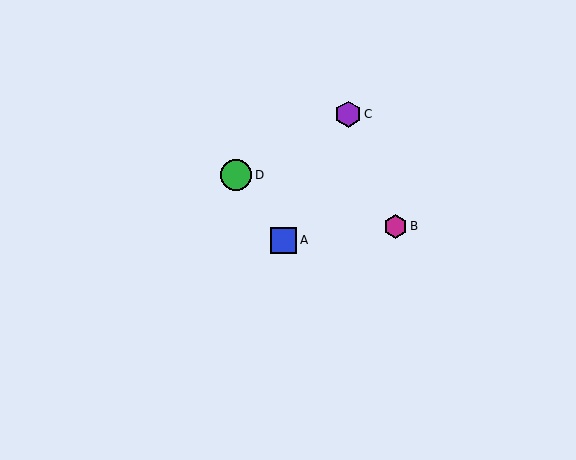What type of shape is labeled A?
Shape A is a blue square.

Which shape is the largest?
The green circle (labeled D) is the largest.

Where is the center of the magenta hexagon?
The center of the magenta hexagon is at (396, 226).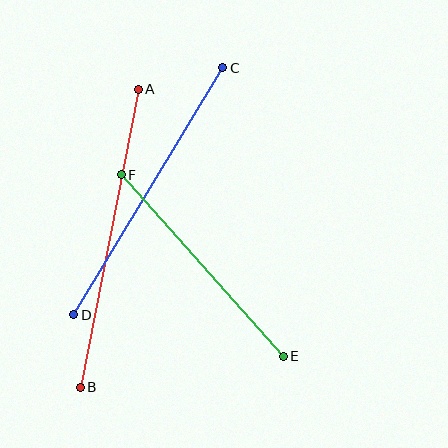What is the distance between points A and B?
The distance is approximately 304 pixels.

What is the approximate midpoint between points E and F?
The midpoint is at approximately (202, 265) pixels.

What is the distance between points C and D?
The distance is approximately 288 pixels.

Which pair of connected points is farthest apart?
Points A and B are farthest apart.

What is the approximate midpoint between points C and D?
The midpoint is at approximately (148, 191) pixels.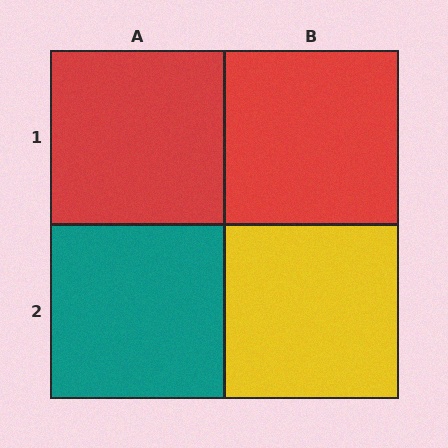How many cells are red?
2 cells are red.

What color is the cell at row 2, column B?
Yellow.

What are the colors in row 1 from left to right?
Red, red.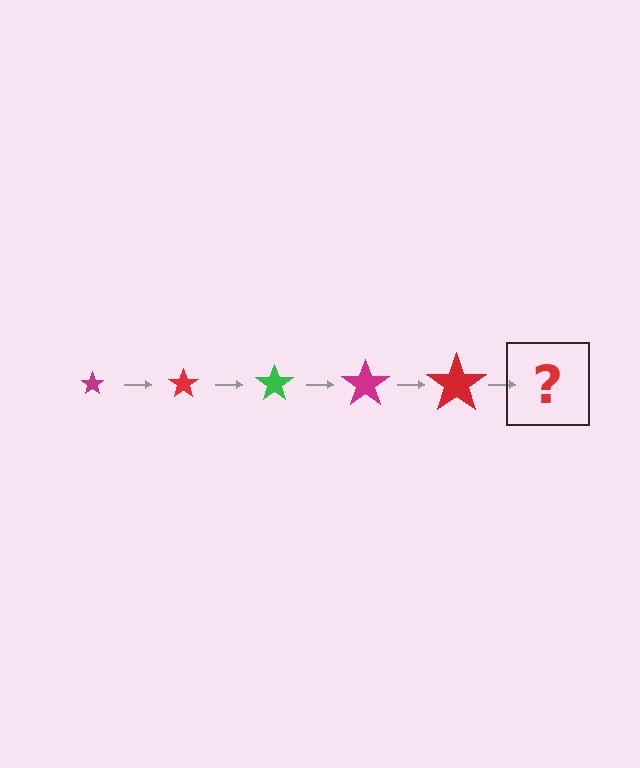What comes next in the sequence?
The next element should be a green star, larger than the previous one.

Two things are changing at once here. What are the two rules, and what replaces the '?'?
The two rules are that the star grows larger each step and the color cycles through magenta, red, and green. The '?' should be a green star, larger than the previous one.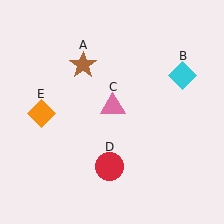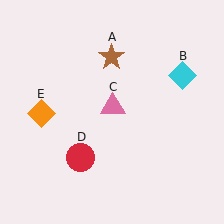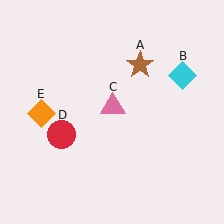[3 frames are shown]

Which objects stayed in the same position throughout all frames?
Cyan diamond (object B) and pink triangle (object C) and orange diamond (object E) remained stationary.